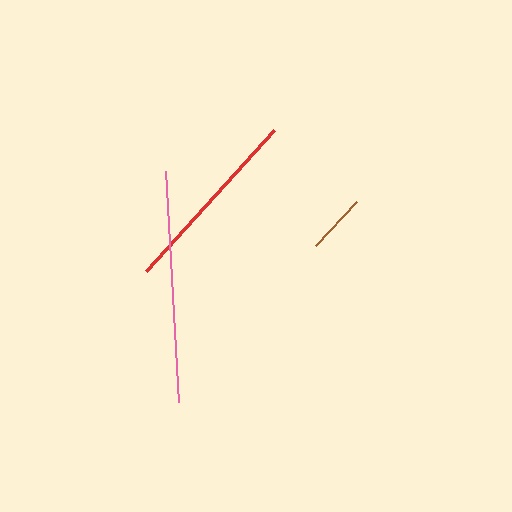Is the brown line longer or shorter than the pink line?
The pink line is longer than the brown line.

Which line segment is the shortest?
The brown line is the shortest at approximately 60 pixels.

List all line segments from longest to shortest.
From longest to shortest: pink, red, brown.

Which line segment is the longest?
The pink line is the longest at approximately 232 pixels.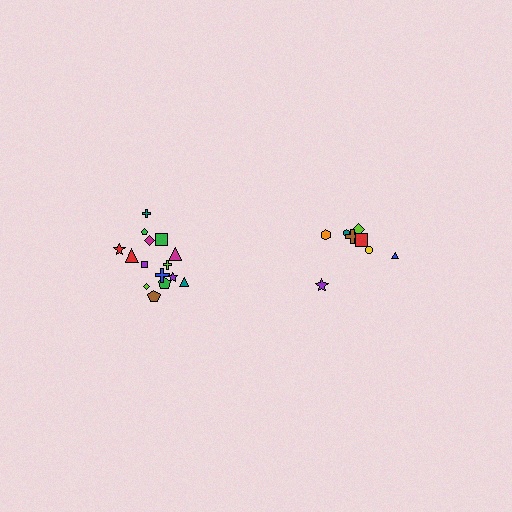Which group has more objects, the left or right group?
The left group.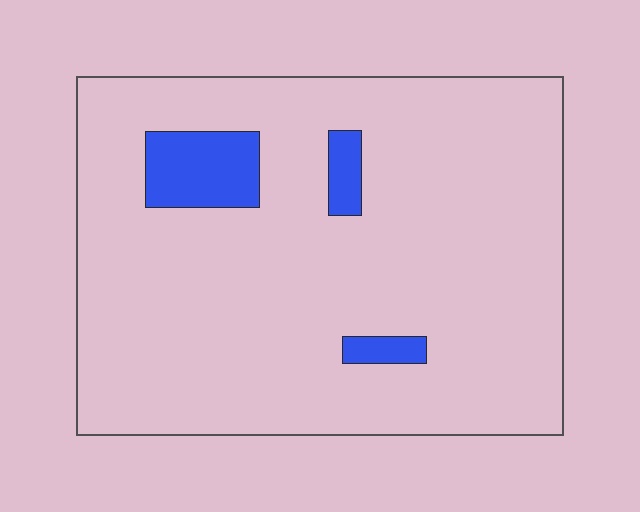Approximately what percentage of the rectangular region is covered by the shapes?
Approximately 10%.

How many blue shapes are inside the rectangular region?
3.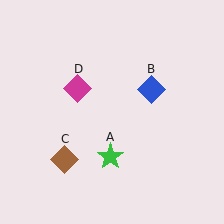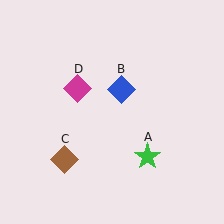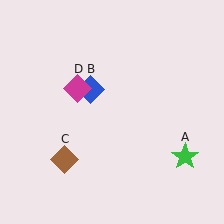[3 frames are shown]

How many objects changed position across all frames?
2 objects changed position: green star (object A), blue diamond (object B).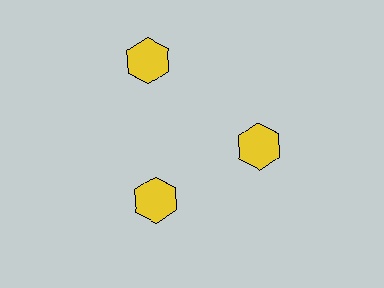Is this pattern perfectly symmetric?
No. The 3 yellow hexagons are arranged in a ring, but one element near the 11 o'clock position is pushed outward from the center, breaking the 3-fold rotational symmetry.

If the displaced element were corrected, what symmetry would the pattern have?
It would have 3-fold rotational symmetry — the pattern would map onto itself every 120 degrees.